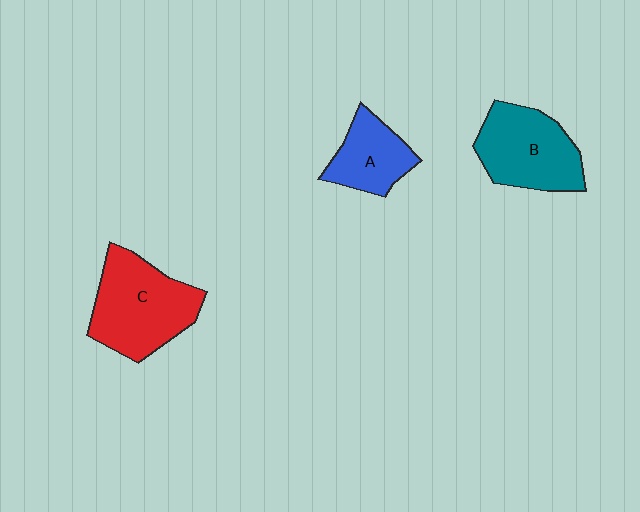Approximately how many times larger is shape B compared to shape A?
Approximately 1.5 times.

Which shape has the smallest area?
Shape A (blue).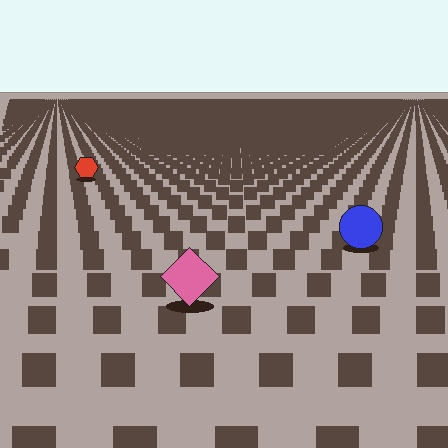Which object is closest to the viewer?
The pink diamond is closest. The texture marks near it are larger and more spread out.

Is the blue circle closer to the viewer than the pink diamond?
No. The pink diamond is closer — you can tell from the texture gradient: the ground texture is coarser near it.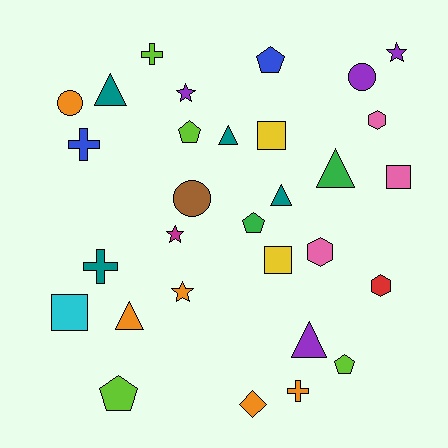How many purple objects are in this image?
There are 4 purple objects.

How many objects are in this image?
There are 30 objects.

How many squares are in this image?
There are 4 squares.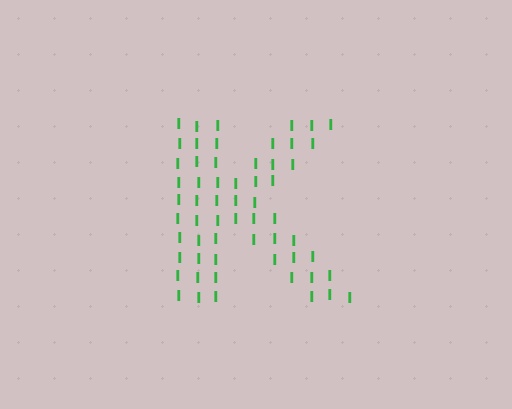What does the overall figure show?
The overall figure shows the letter K.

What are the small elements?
The small elements are letter I's.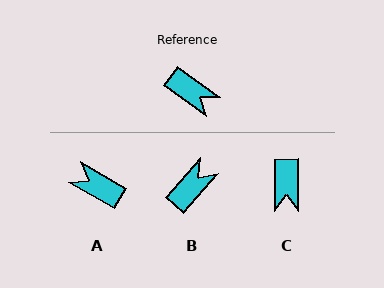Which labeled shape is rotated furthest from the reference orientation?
A, about 173 degrees away.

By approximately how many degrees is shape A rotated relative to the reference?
Approximately 173 degrees clockwise.